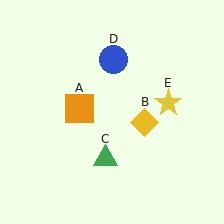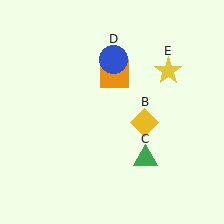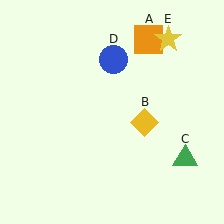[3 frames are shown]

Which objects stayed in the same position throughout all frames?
Yellow diamond (object B) and blue circle (object D) remained stationary.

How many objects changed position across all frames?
3 objects changed position: orange square (object A), green triangle (object C), yellow star (object E).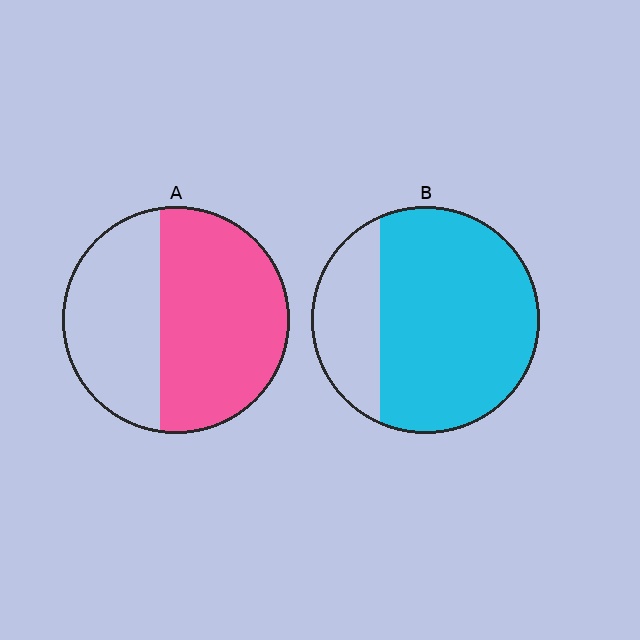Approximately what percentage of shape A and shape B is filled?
A is approximately 60% and B is approximately 75%.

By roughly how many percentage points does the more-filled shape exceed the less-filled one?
By roughly 15 percentage points (B over A).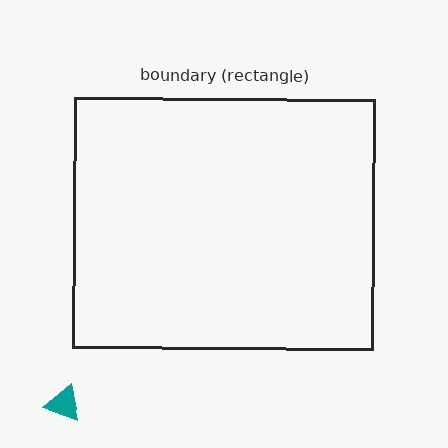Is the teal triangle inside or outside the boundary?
Outside.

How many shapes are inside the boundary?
0 inside, 1 outside.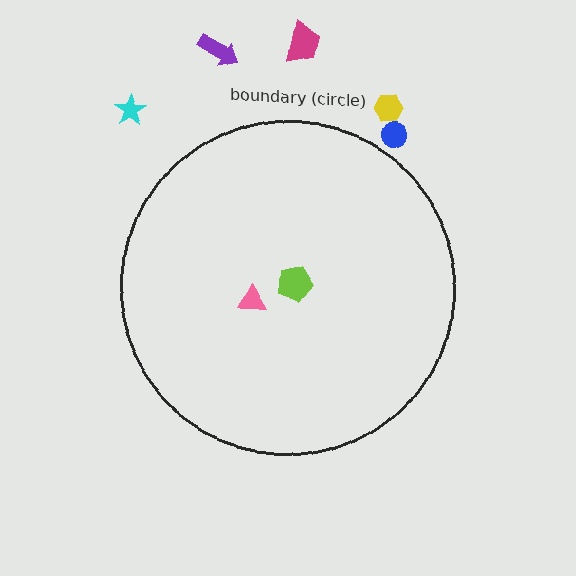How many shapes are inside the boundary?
2 inside, 5 outside.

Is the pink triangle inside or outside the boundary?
Inside.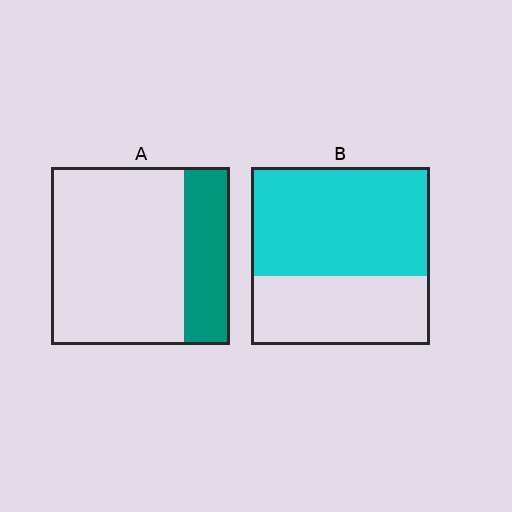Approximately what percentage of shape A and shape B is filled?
A is approximately 25% and B is approximately 60%.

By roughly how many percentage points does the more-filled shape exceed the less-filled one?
By roughly 35 percentage points (B over A).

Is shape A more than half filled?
No.